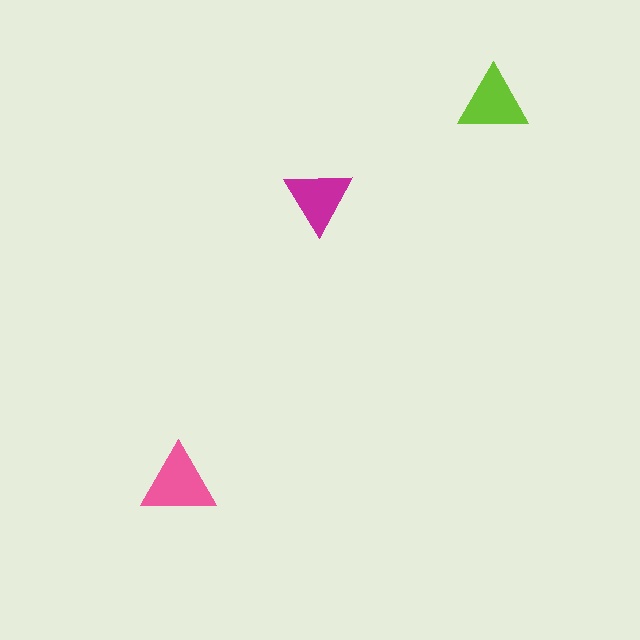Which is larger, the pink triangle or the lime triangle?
The pink one.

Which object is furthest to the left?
The pink triangle is leftmost.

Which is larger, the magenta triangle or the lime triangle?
The lime one.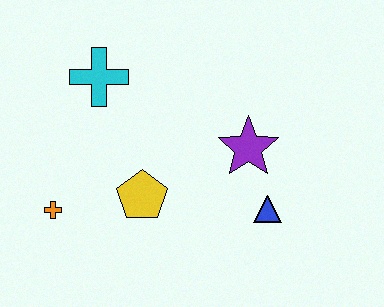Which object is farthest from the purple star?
The orange cross is farthest from the purple star.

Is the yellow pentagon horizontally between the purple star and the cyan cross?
Yes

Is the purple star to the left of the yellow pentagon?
No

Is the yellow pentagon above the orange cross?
Yes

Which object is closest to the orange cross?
The yellow pentagon is closest to the orange cross.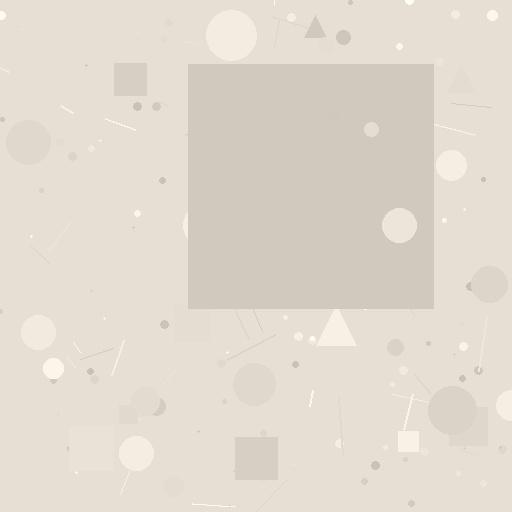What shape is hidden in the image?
A square is hidden in the image.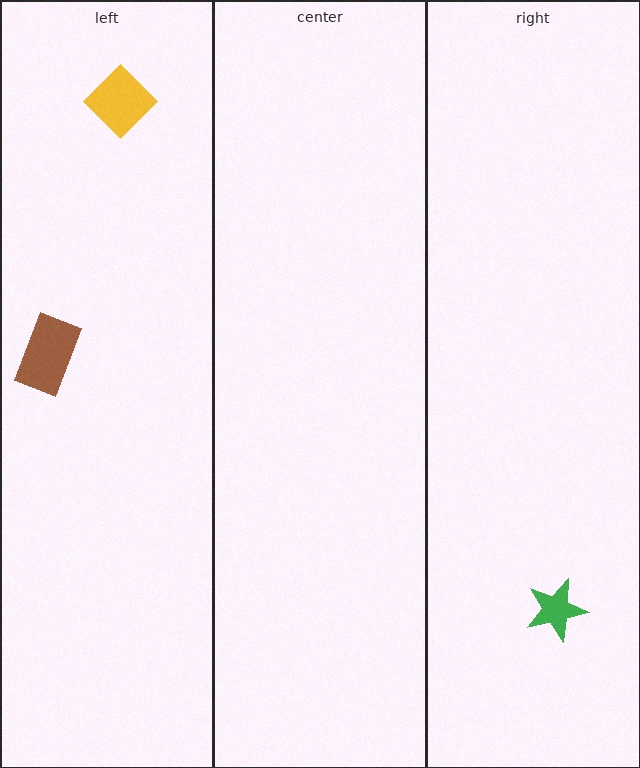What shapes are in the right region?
The green star.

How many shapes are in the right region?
1.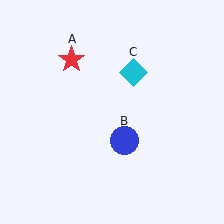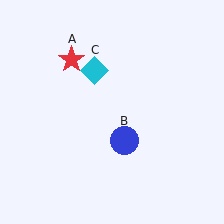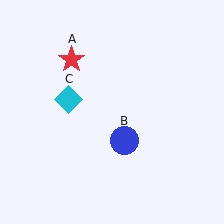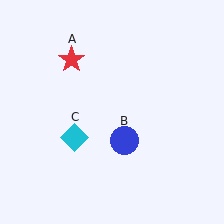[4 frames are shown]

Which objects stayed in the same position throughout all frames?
Red star (object A) and blue circle (object B) remained stationary.